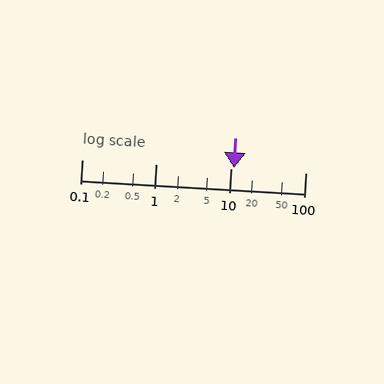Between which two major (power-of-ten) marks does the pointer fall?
The pointer is between 10 and 100.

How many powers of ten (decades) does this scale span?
The scale spans 3 decades, from 0.1 to 100.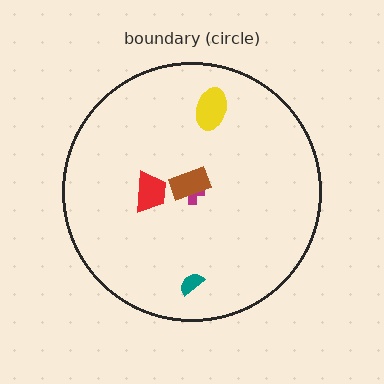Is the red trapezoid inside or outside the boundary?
Inside.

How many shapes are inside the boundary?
5 inside, 0 outside.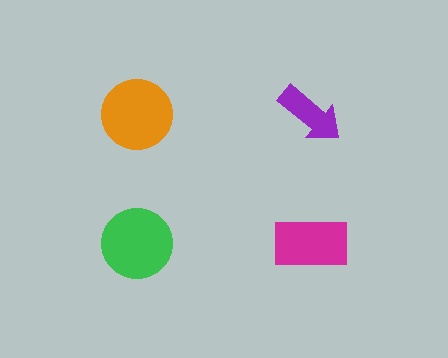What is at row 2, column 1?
A green circle.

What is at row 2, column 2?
A magenta rectangle.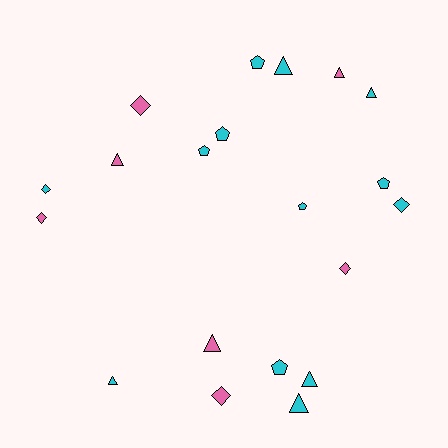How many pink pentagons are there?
There are no pink pentagons.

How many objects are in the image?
There are 20 objects.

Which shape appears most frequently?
Triangle, with 8 objects.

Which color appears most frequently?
Cyan, with 13 objects.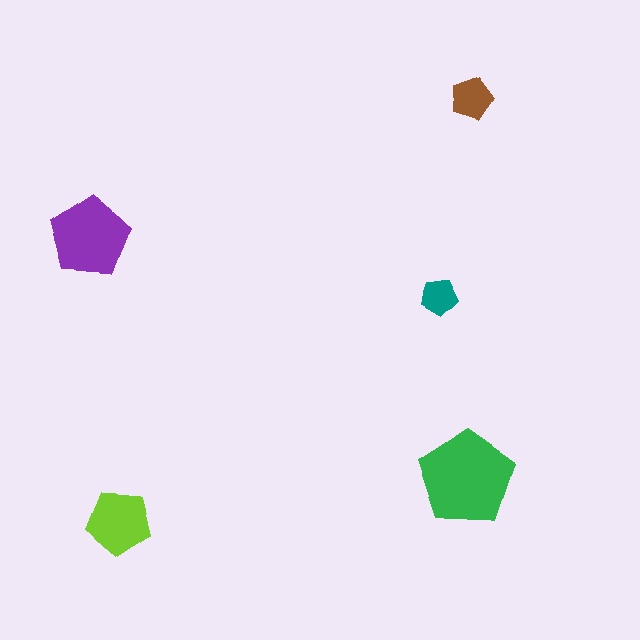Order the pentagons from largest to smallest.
the green one, the purple one, the lime one, the brown one, the teal one.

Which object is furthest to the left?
The purple pentagon is leftmost.